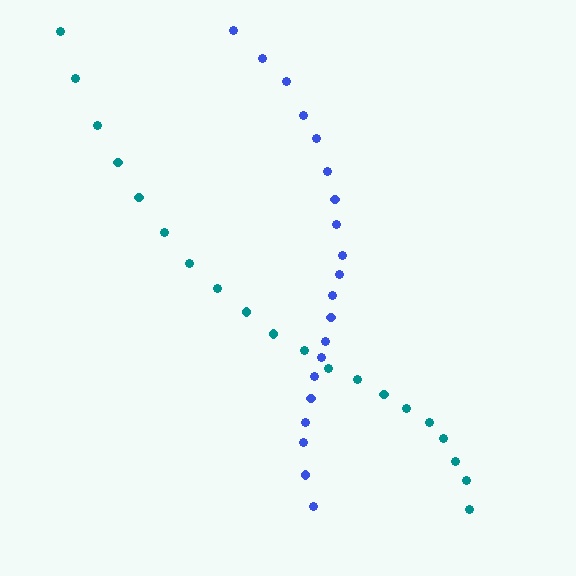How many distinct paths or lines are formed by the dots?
There are 2 distinct paths.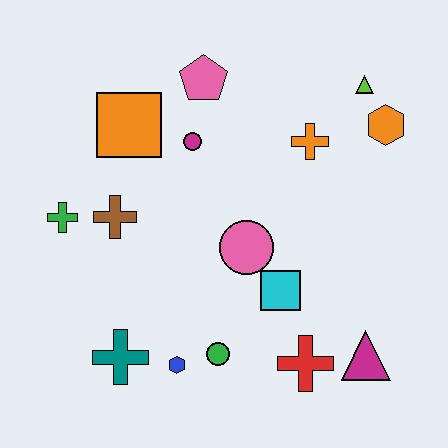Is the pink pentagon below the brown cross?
No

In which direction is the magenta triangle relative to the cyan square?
The magenta triangle is to the right of the cyan square.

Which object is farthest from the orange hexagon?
The teal cross is farthest from the orange hexagon.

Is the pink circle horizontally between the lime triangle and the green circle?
Yes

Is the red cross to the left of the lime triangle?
Yes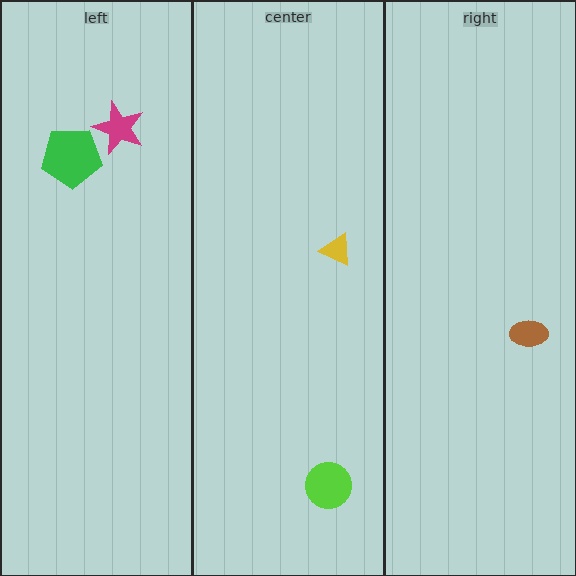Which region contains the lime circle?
The center region.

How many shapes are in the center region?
2.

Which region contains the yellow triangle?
The center region.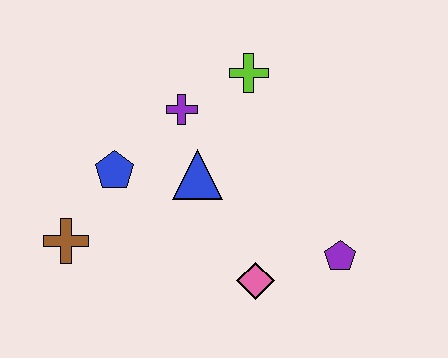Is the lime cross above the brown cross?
Yes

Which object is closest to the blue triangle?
The purple cross is closest to the blue triangle.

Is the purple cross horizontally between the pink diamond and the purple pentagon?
No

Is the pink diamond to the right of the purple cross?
Yes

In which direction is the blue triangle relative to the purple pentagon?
The blue triangle is to the left of the purple pentagon.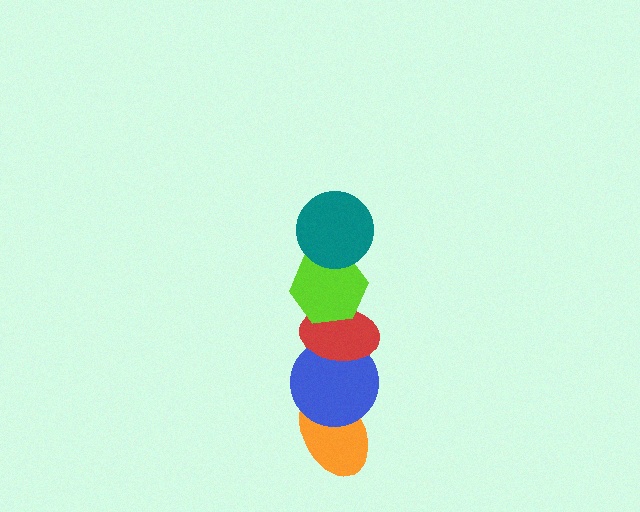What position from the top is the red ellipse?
The red ellipse is 3rd from the top.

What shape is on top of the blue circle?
The red ellipse is on top of the blue circle.